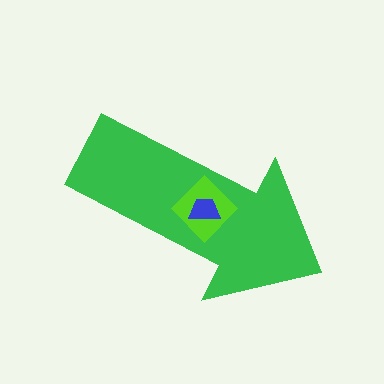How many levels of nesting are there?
3.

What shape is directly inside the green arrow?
The lime diamond.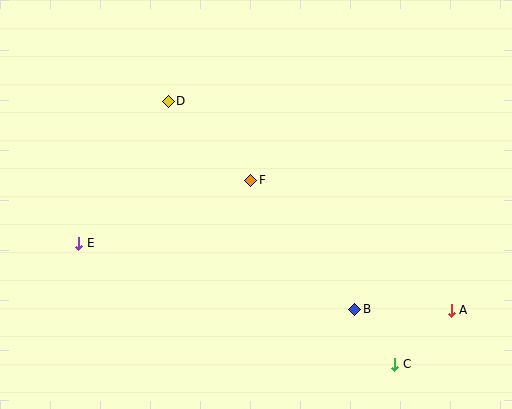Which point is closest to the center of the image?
Point F at (251, 180) is closest to the center.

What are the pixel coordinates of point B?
Point B is at (355, 309).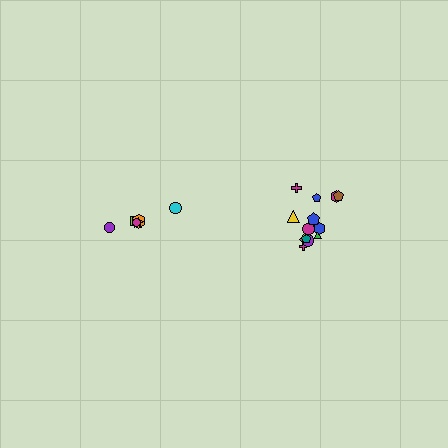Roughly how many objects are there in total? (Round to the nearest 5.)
Roughly 20 objects in total.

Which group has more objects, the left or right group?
The right group.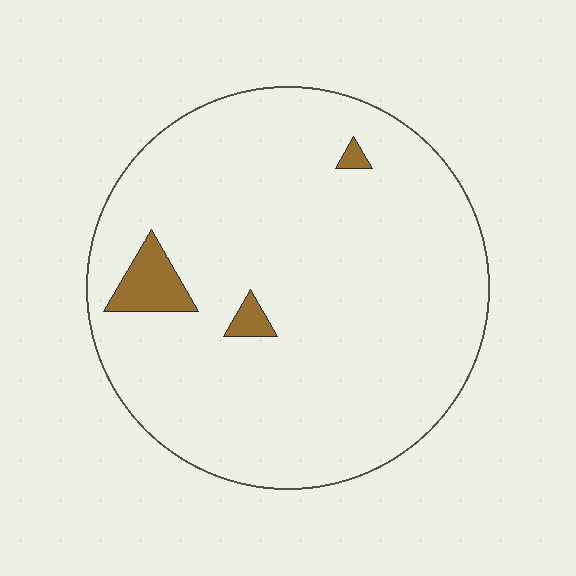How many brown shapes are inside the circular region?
3.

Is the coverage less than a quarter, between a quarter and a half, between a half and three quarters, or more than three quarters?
Less than a quarter.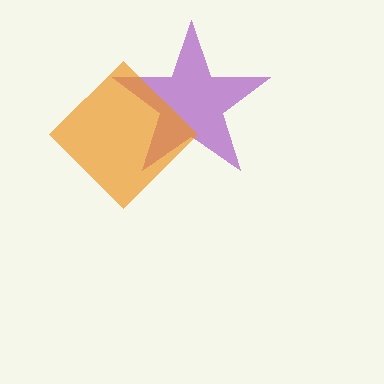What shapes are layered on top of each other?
The layered shapes are: a purple star, an orange diamond.